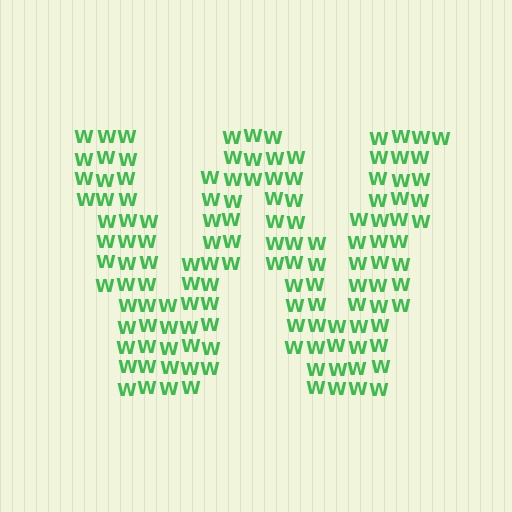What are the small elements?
The small elements are letter W's.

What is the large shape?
The large shape is the letter W.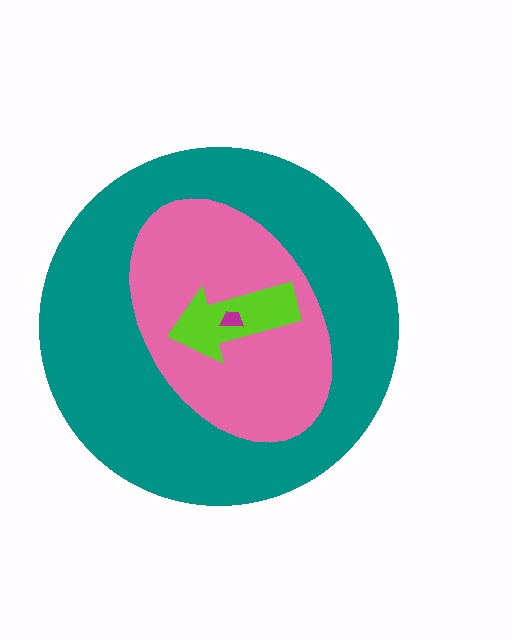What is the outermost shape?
The teal circle.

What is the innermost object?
The magenta trapezoid.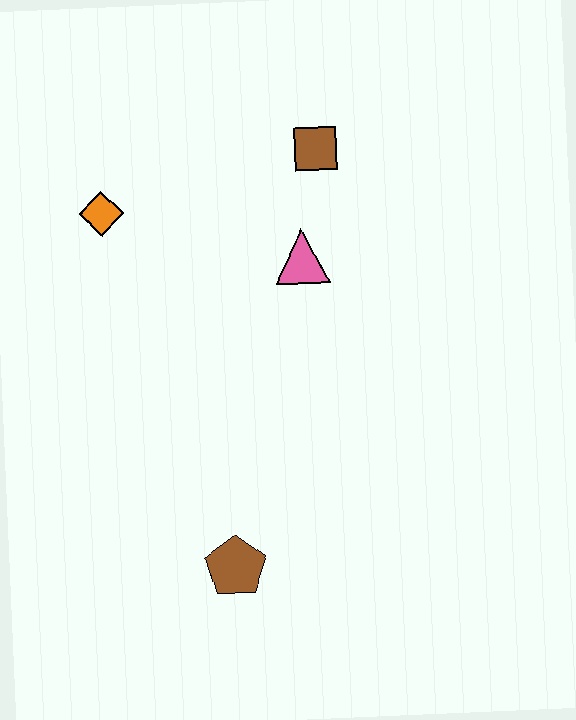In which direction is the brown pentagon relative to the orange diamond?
The brown pentagon is below the orange diamond.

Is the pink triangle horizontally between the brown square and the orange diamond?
Yes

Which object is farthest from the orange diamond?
The brown pentagon is farthest from the orange diamond.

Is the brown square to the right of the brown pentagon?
Yes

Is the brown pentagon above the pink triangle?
No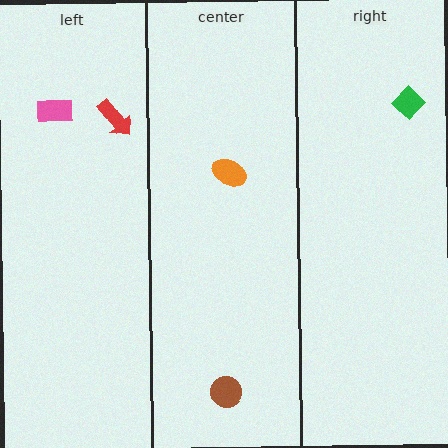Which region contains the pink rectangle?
The left region.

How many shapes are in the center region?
2.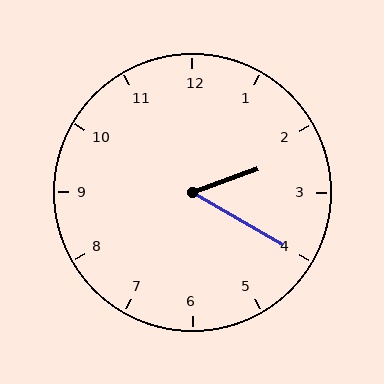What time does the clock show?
2:20.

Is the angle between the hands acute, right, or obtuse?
It is acute.